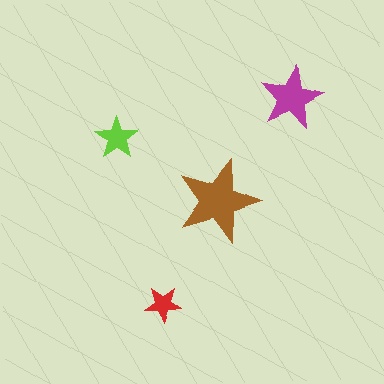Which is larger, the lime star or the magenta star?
The magenta one.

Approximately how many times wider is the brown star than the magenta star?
About 1.5 times wider.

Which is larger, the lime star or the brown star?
The brown one.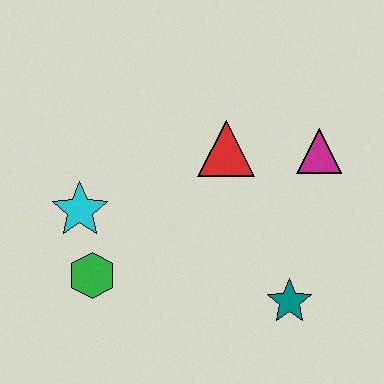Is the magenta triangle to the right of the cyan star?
Yes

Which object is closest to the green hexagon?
The cyan star is closest to the green hexagon.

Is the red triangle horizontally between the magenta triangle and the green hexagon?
Yes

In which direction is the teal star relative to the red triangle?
The teal star is below the red triangle.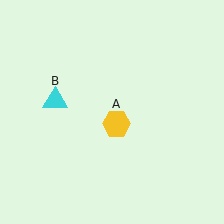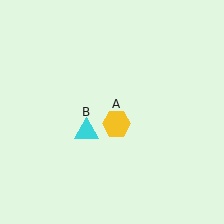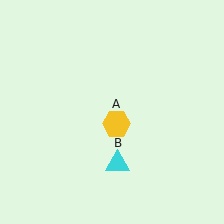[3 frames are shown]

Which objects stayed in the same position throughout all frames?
Yellow hexagon (object A) remained stationary.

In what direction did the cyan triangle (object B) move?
The cyan triangle (object B) moved down and to the right.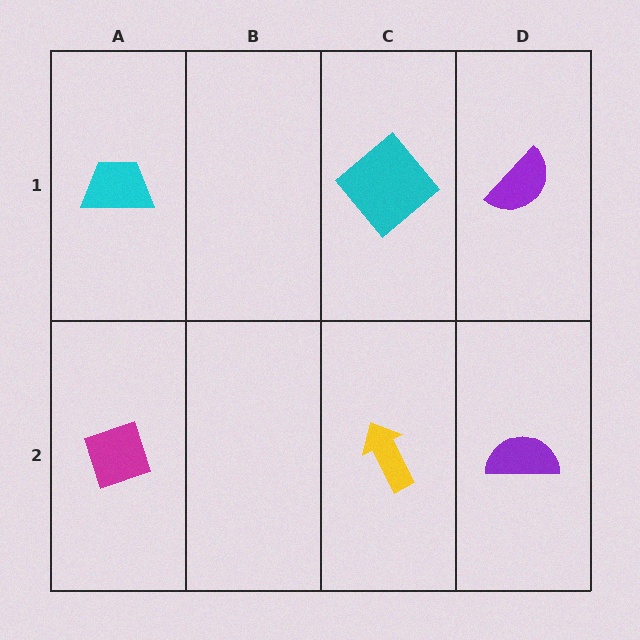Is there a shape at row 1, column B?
No, that cell is empty.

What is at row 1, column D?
A purple semicircle.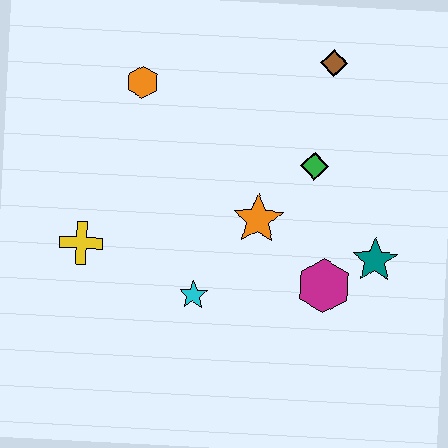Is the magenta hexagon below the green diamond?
Yes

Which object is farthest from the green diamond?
The yellow cross is farthest from the green diamond.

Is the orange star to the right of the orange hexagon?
Yes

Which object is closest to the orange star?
The green diamond is closest to the orange star.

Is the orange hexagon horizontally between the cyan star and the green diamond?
No